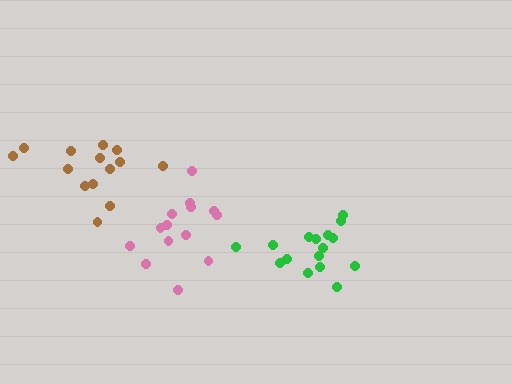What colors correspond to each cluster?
The clusters are colored: green, pink, brown.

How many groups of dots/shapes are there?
There are 3 groups.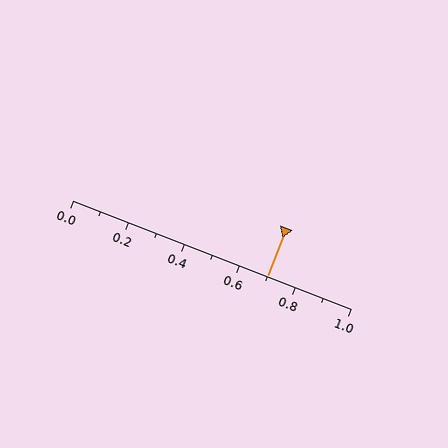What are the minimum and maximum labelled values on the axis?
The axis runs from 0.0 to 1.0.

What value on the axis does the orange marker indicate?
The marker indicates approximately 0.7.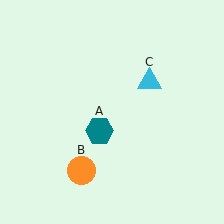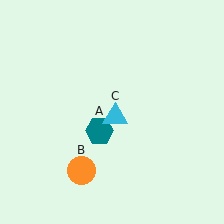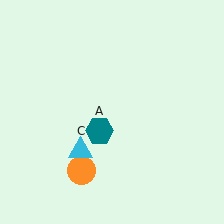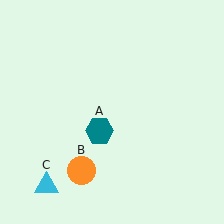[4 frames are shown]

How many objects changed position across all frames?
1 object changed position: cyan triangle (object C).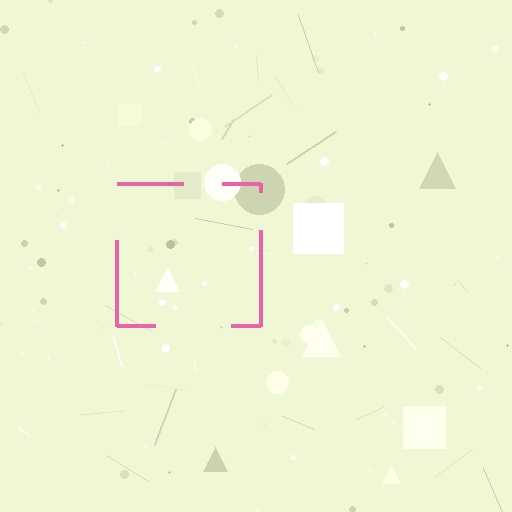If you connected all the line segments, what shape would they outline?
They would outline a square.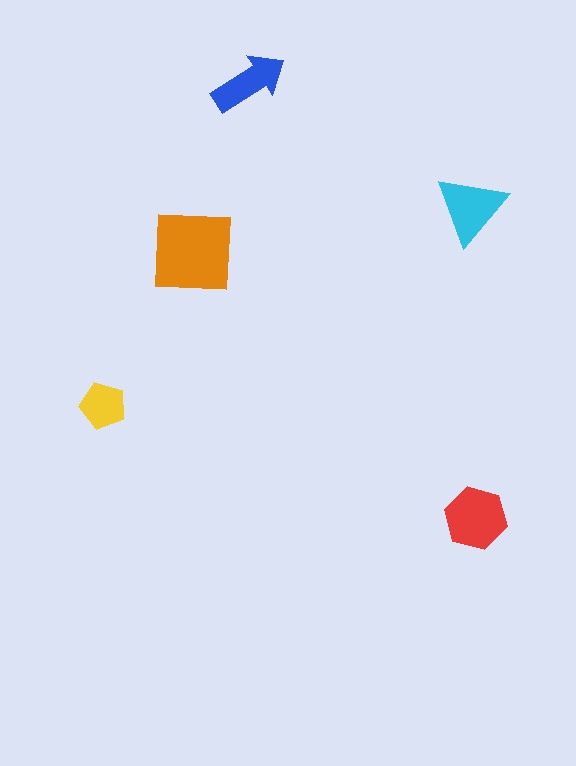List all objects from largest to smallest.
The orange square, the red hexagon, the cyan triangle, the blue arrow, the yellow pentagon.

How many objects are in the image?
There are 5 objects in the image.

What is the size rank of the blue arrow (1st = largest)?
4th.